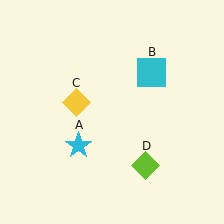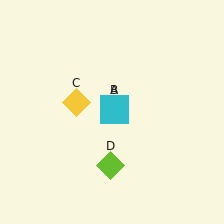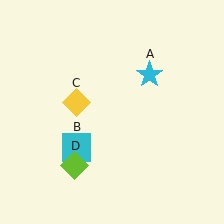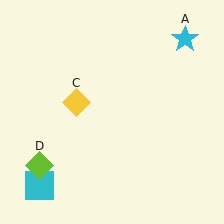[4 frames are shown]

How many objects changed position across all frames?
3 objects changed position: cyan star (object A), cyan square (object B), lime diamond (object D).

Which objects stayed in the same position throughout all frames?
Yellow diamond (object C) remained stationary.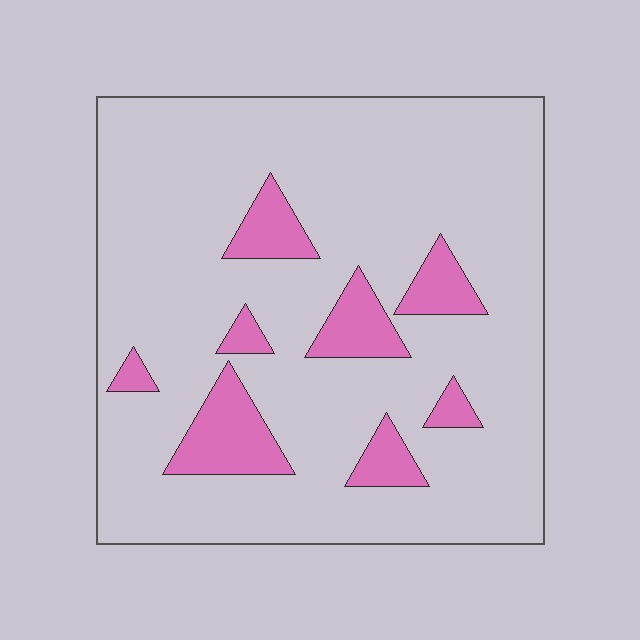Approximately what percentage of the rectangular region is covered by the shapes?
Approximately 15%.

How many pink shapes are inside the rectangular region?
8.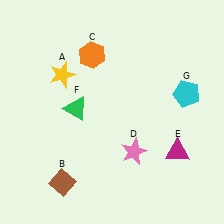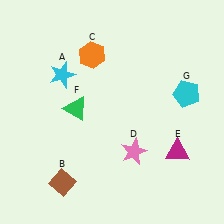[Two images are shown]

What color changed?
The star (A) changed from yellow in Image 1 to cyan in Image 2.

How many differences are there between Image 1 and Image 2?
There is 1 difference between the two images.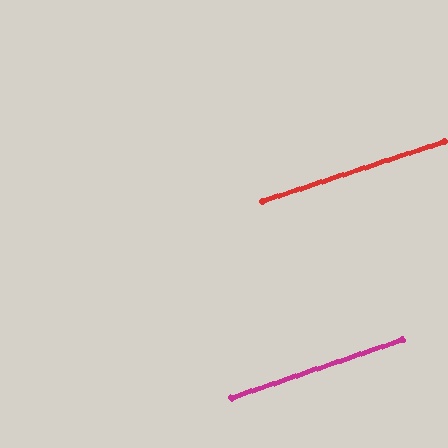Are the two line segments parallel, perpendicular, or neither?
Parallel — their directions differ by only 0.8°.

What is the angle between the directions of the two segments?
Approximately 1 degree.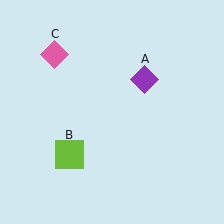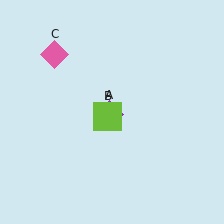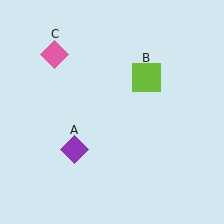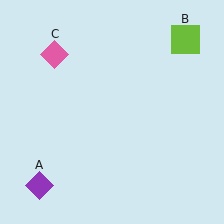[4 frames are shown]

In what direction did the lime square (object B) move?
The lime square (object B) moved up and to the right.